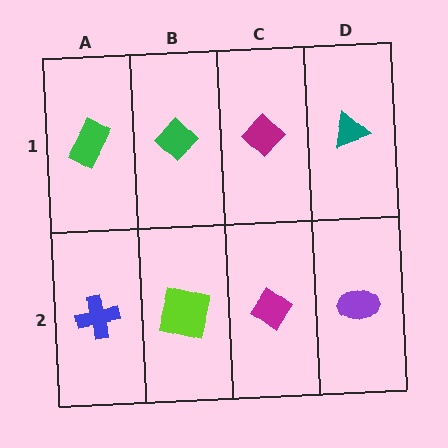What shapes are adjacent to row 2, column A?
A green rectangle (row 1, column A), a lime square (row 2, column B).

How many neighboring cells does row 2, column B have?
3.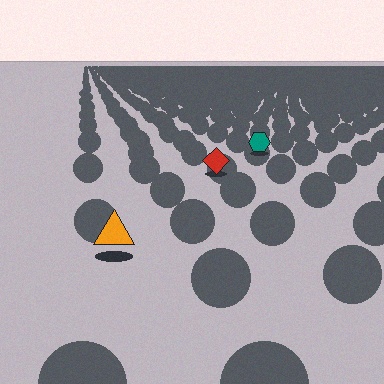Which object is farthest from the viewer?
The teal hexagon is farthest from the viewer. It appears smaller and the ground texture around it is denser.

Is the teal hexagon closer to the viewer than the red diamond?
No. The red diamond is closer — you can tell from the texture gradient: the ground texture is coarser near it.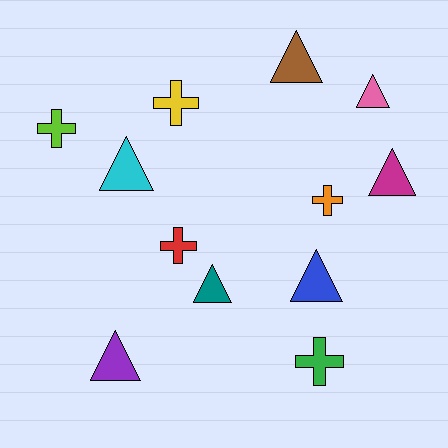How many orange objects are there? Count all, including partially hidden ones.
There is 1 orange object.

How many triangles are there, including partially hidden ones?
There are 7 triangles.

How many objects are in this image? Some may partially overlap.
There are 12 objects.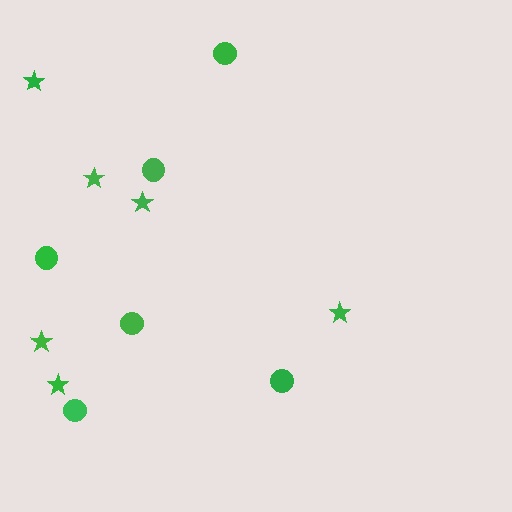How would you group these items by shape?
There are 2 groups: one group of circles (6) and one group of stars (6).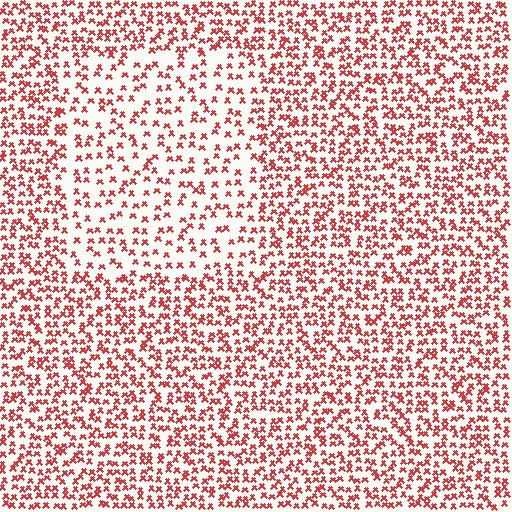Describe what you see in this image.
The image contains small red elements arranged at two different densities. A rectangle-shaped region is visible where the elements are less densely packed than the surrounding area.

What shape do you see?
I see a rectangle.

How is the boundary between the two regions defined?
The boundary is defined by a change in element density (approximately 1.8x ratio). All elements are the same color, size, and shape.